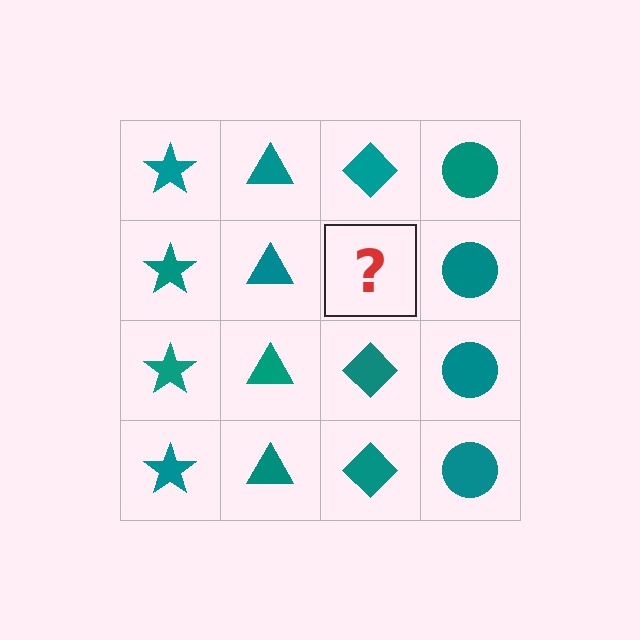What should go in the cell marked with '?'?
The missing cell should contain a teal diamond.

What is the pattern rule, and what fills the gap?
The rule is that each column has a consistent shape. The gap should be filled with a teal diamond.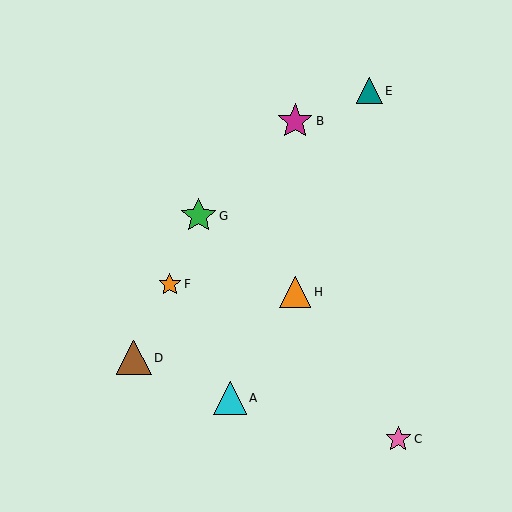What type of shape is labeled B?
Shape B is a magenta star.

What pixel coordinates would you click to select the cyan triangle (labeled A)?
Click at (230, 398) to select the cyan triangle A.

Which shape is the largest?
The magenta star (labeled B) is the largest.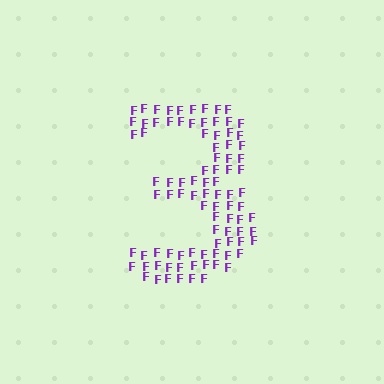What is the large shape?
The large shape is the digit 3.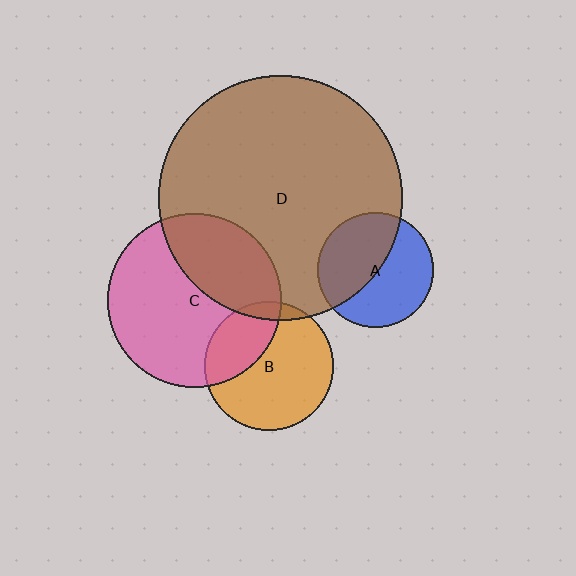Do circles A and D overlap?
Yes.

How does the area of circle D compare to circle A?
Approximately 4.5 times.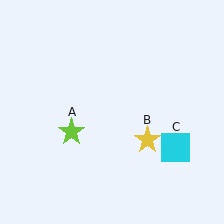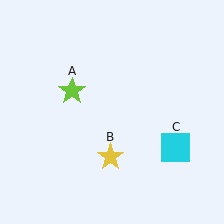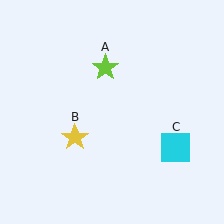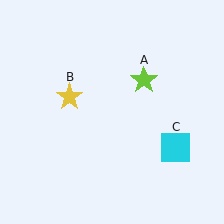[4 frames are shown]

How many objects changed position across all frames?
2 objects changed position: lime star (object A), yellow star (object B).